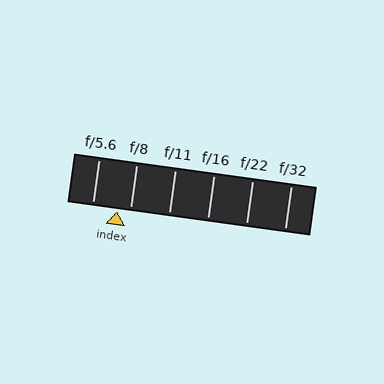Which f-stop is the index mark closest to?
The index mark is closest to f/8.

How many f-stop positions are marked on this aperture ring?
There are 6 f-stop positions marked.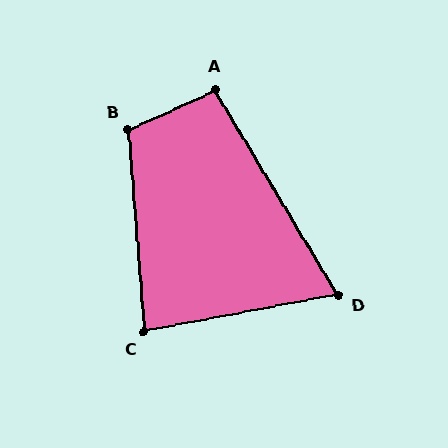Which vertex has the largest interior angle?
B, at approximately 110 degrees.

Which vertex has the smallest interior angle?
D, at approximately 70 degrees.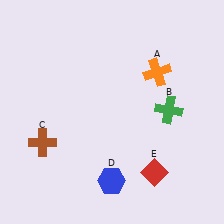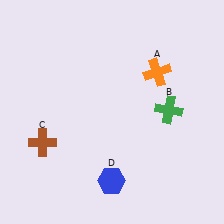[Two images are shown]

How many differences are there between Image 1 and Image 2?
There is 1 difference between the two images.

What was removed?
The red diamond (E) was removed in Image 2.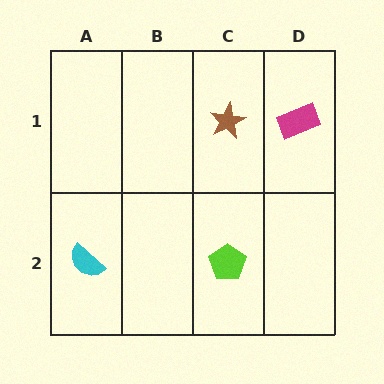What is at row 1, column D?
A magenta rectangle.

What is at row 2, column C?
A lime pentagon.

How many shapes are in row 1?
2 shapes.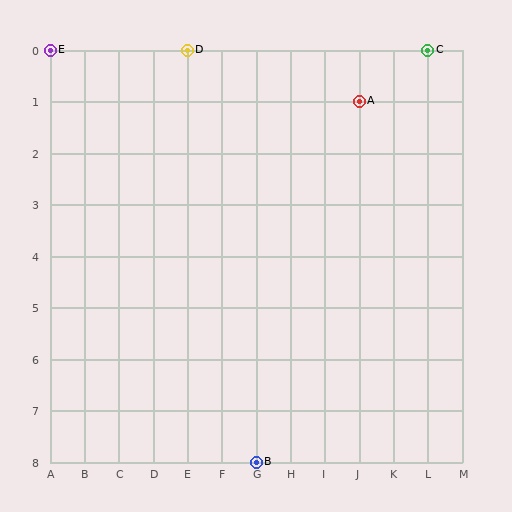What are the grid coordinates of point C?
Point C is at grid coordinates (L, 0).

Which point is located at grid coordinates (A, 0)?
Point E is at (A, 0).